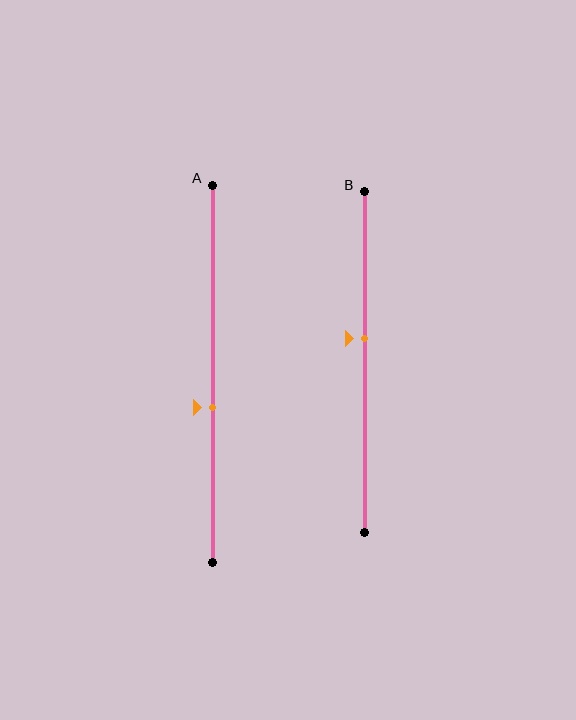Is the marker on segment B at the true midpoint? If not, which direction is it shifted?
No, the marker on segment B is shifted upward by about 7% of the segment length.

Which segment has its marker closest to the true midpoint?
Segment B has its marker closest to the true midpoint.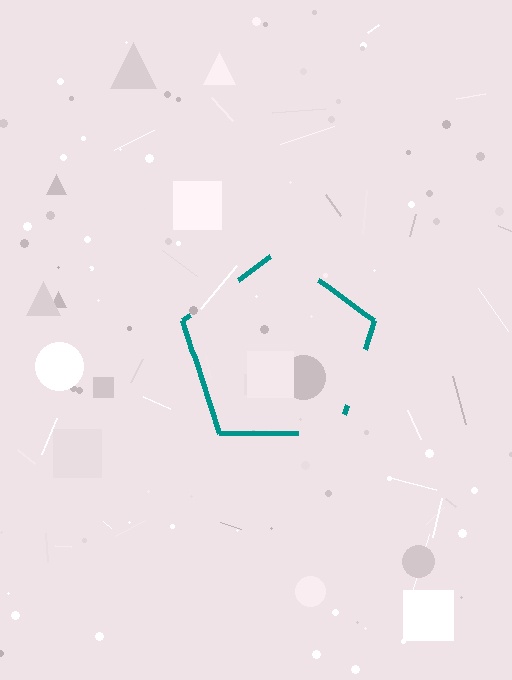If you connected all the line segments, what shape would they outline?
They would outline a pentagon.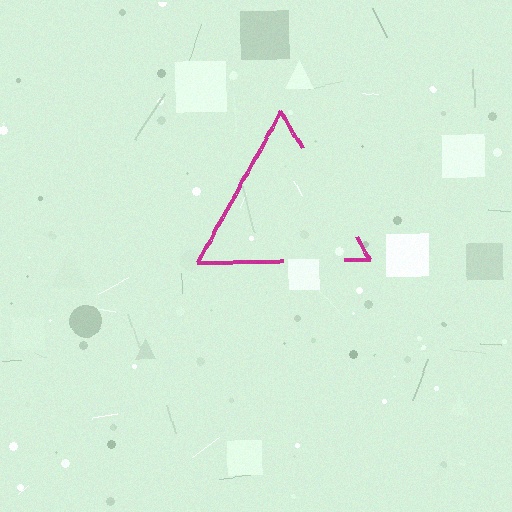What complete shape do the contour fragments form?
The contour fragments form a triangle.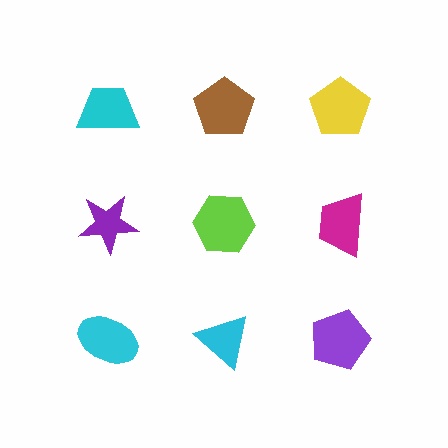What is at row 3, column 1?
A cyan ellipse.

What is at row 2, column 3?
A magenta trapezoid.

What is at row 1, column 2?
A brown pentagon.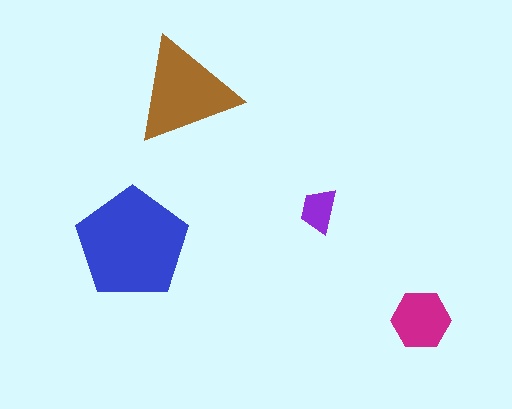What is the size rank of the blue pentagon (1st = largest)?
1st.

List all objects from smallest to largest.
The purple trapezoid, the magenta hexagon, the brown triangle, the blue pentagon.